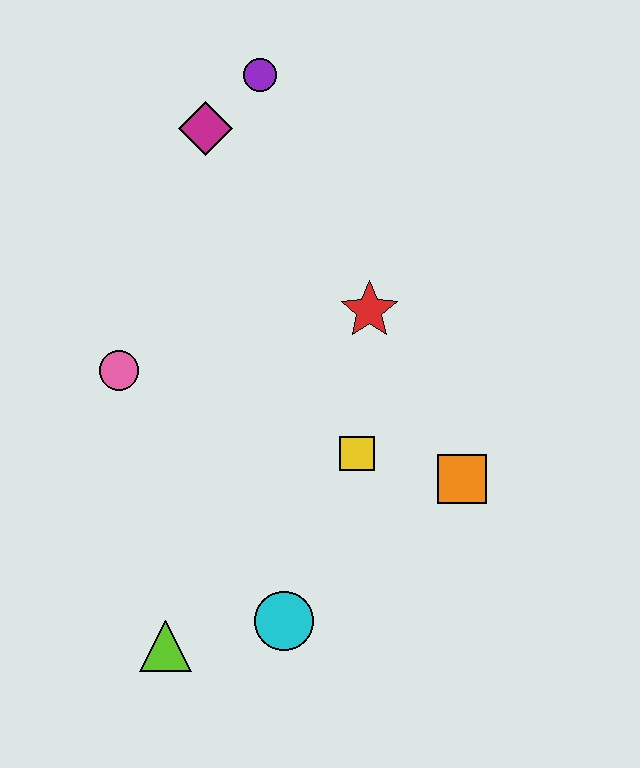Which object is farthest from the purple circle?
The lime triangle is farthest from the purple circle.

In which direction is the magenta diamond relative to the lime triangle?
The magenta diamond is above the lime triangle.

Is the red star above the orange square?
Yes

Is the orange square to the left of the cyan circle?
No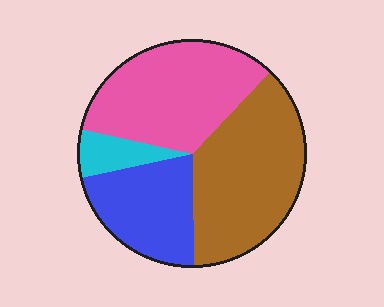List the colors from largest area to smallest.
From largest to smallest: brown, pink, blue, cyan.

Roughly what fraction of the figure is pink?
Pink covers around 35% of the figure.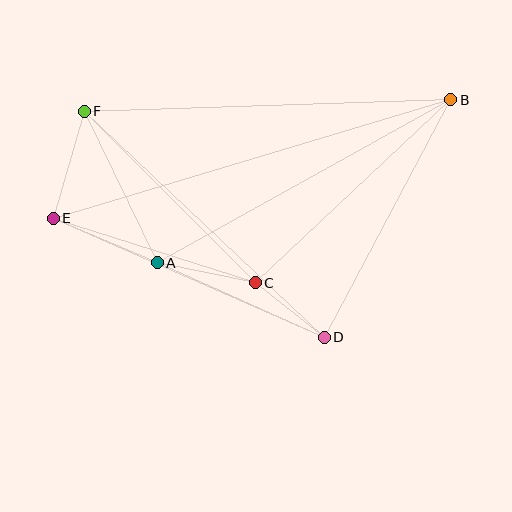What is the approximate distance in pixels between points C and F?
The distance between C and F is approximately 242 pixels.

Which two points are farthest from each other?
Points B and E are farthest from each other.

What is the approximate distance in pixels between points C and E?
The distance between C and E is approximately 212 pixels.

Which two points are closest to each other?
Points C and D are closest to each other.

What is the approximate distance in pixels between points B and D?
The distance between B and D is approximately 269 pixels.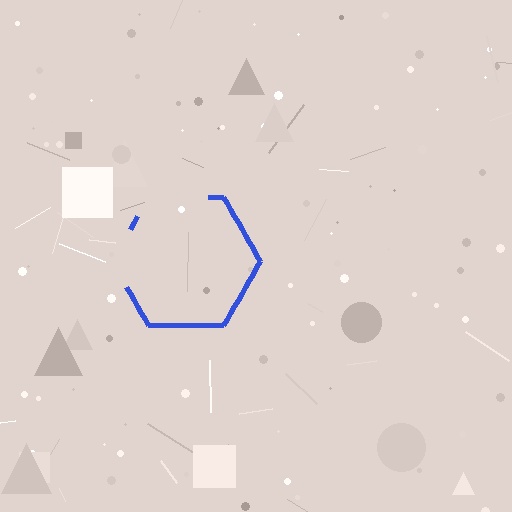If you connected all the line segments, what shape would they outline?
They would outline a hexagon.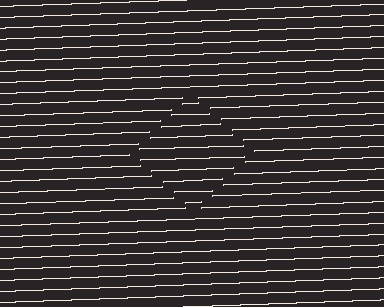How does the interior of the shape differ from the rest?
The interior of the shape contains the same grating, shifted by half a period — the contour is defined by the phase discontinuity where line-ends from the inner and outer gratings abut.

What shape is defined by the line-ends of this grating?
An illusory square. The interior of the shape contains the same grating, shifted by half a period — the contour is defined by the phase discontinuity where line-ends from the inner and outer gratings abut.